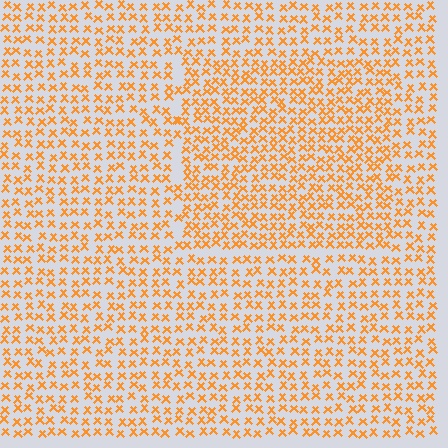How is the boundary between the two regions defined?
The boundary is defined by a change in element density (approximately 1.4x ratio). All elements are the same color, size, and shape.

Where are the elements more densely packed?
The elements are more densely packed inside the rectangle boundary.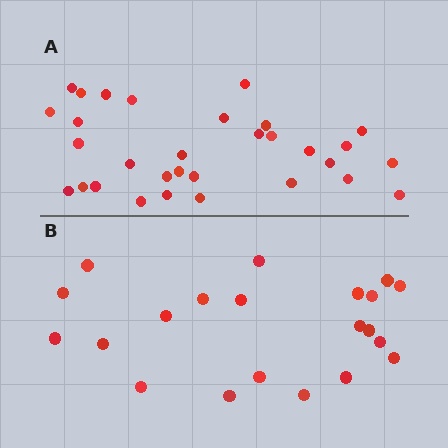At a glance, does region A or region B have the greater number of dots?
Region A (the top region) has more dots.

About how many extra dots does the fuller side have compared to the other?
Region A has roughly 10 or so more dots than region B.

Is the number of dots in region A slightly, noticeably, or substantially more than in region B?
Region A has substantially more. The ratio is roughly 1.5 to 1.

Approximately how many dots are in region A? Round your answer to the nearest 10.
About 30 dots. (The exact count is 31, which rounds to 30.)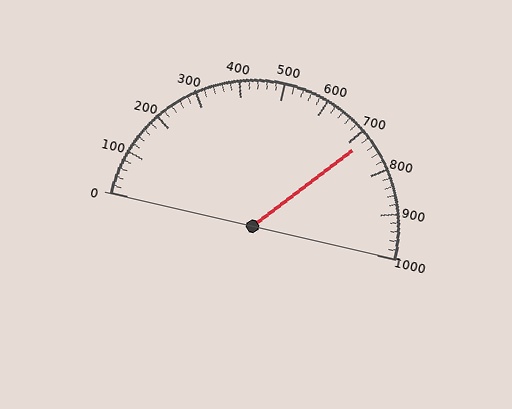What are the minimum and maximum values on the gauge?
The gauge ranges from 0 to 1000.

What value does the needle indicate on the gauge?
The needle indicates approximately 720.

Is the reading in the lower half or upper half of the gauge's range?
The reading is in the upper half of the range (0 to 1000).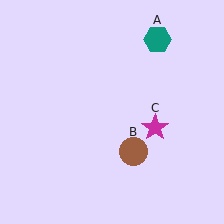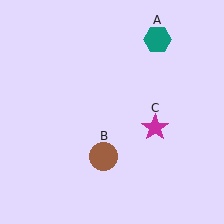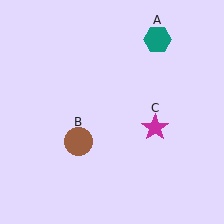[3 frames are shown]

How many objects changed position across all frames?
1 object changed position: brown circle (object B).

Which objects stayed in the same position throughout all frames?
Teal hexagon (object A) and magenta star (object C) remained stationary.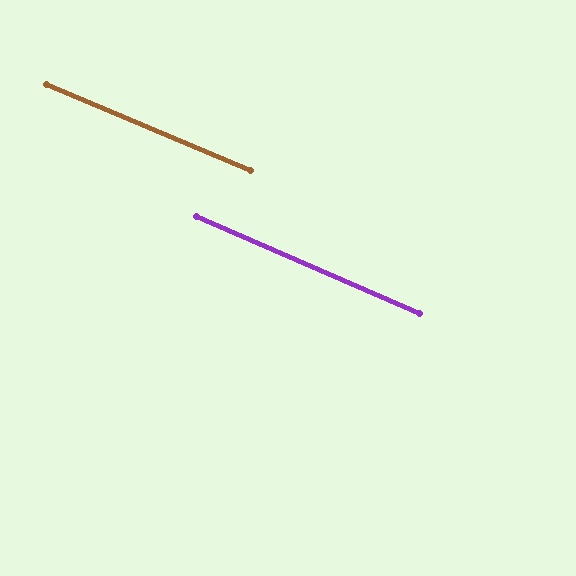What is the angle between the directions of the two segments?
Approximately 0 degrees.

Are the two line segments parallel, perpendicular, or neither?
Parallel — their directions differ by only 0.5°.